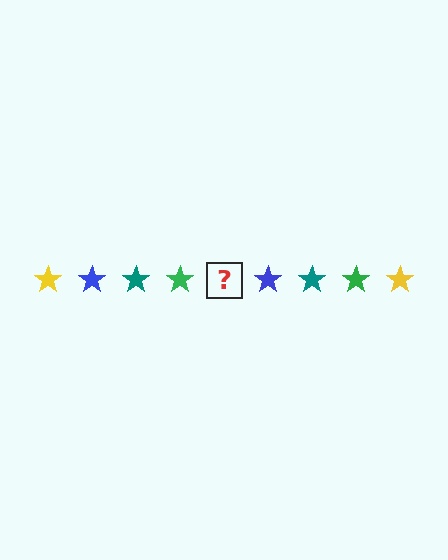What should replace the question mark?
The question mark should be replaced with a yellow star.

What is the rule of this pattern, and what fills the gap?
The rule is that the pattern cycles through yellow, blue, teal, green stars. The gap should be filled with a yellow star.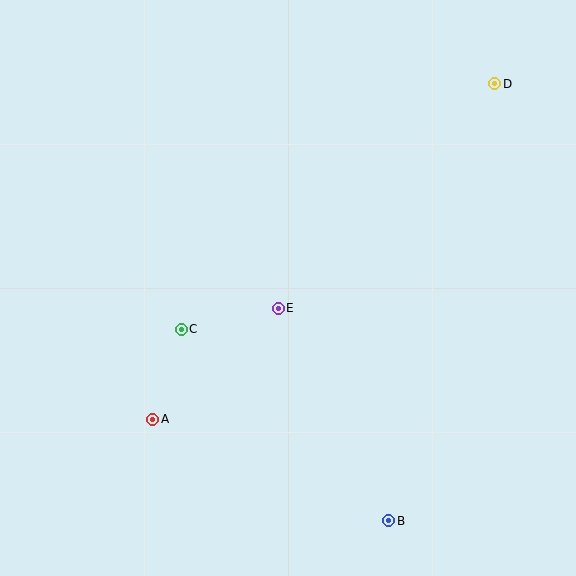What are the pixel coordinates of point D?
Point D is at (495, 84).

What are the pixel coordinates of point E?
Point E is at (278, 308).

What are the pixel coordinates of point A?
Point A is at (153, 419).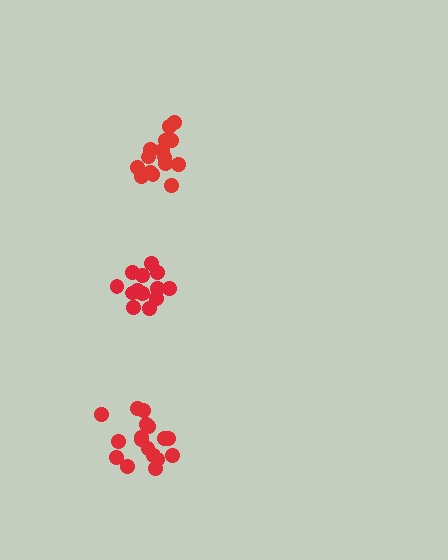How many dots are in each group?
Group 1: 15 dots, Group 2: 17 dots, Group 3: 13 dots (45 total).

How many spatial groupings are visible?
There are 3 spatial groupings.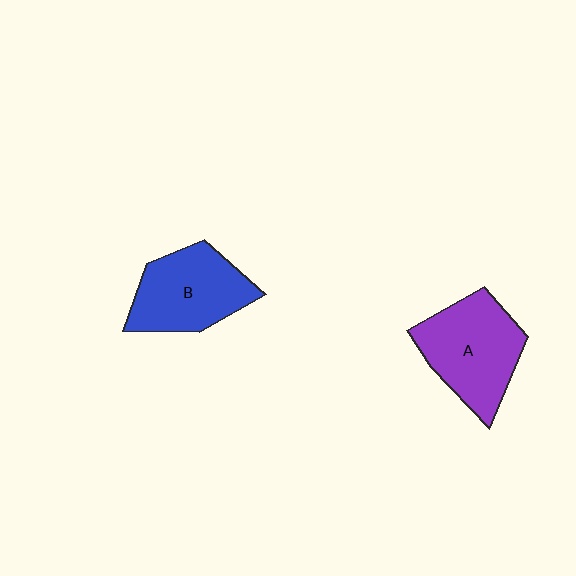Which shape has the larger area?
Shape A (purple).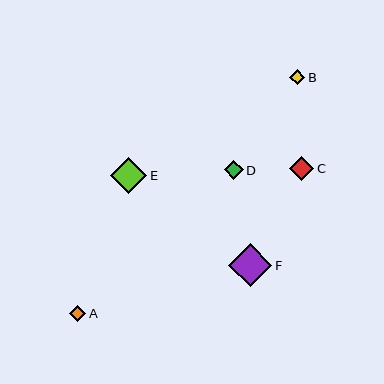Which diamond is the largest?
Diamond F is the largest with a size of approximately 43 pixels.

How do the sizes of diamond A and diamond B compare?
Diamond A and diamond B are approximately the same size.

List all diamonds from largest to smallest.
From largest to smallest: F, E, C, D, A, B.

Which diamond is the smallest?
Diamond B is the smallest with a size of approximately 15 pixels.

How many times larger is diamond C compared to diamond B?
Diamond C is approximately 1.6 times the size of diamond B.